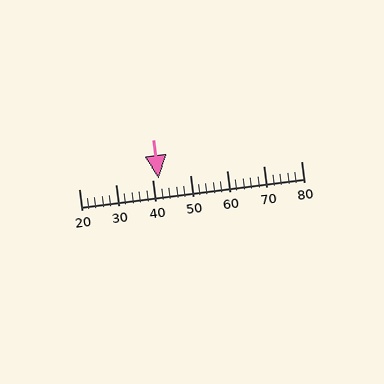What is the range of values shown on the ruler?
The ruler shows values from 20 to 80.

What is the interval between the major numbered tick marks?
The major tick marks are spaced 10 units apart.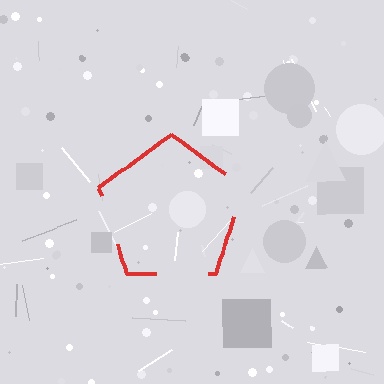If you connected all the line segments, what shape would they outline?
They would outline a pentagon.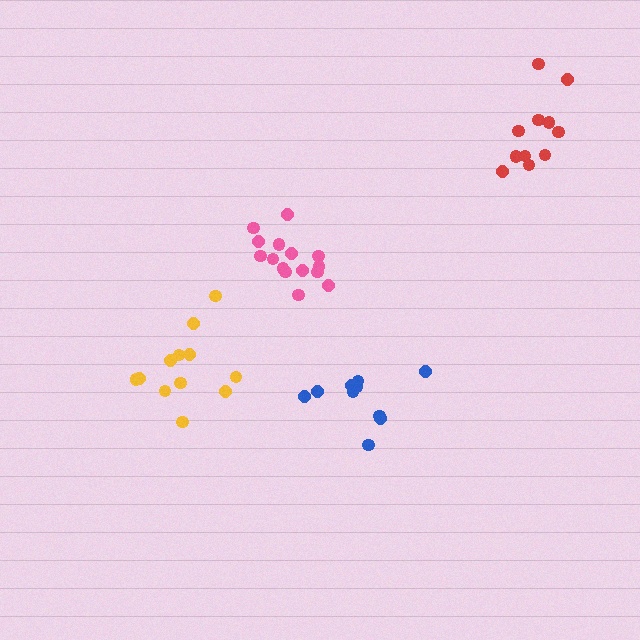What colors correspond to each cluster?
The clusters are colored: blue, pink, red, yellow.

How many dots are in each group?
Group 1: 10 dots, Group 2: 15 dots, Group 3: 11 dots, Group 4: 12 dots (48 total).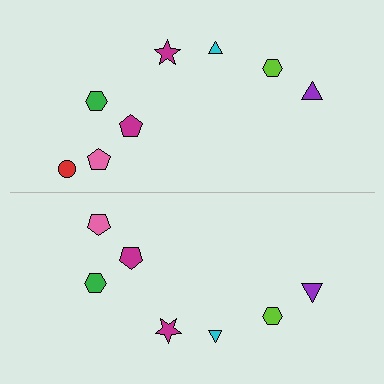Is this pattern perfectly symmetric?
No, the pattern is not perfectly symmetric. A red circle is missing from the bottom side.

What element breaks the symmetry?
A red circle is missing from the bottom side.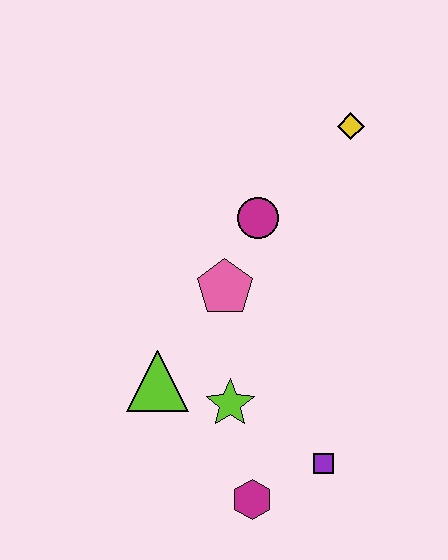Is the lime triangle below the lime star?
No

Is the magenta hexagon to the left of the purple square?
Yes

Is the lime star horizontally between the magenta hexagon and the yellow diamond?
No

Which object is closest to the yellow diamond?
The magenta circle is closest to the yellow diamond.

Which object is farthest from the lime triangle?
The yellow diamond is farthest from the lime triangle.